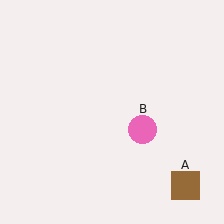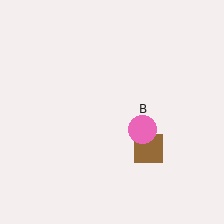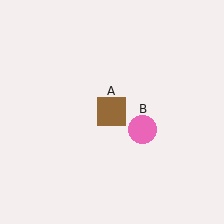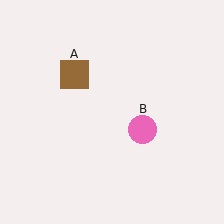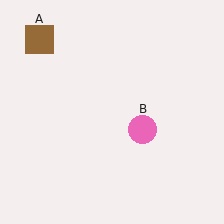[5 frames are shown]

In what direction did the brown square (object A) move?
The brown square (object A) moved up and to the left.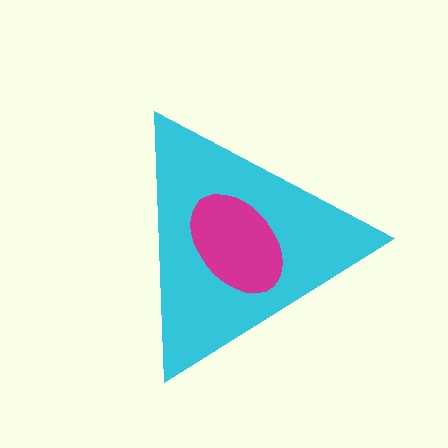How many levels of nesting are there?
2.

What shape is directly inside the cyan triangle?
The magenta ellipse.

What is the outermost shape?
The cyan triangle.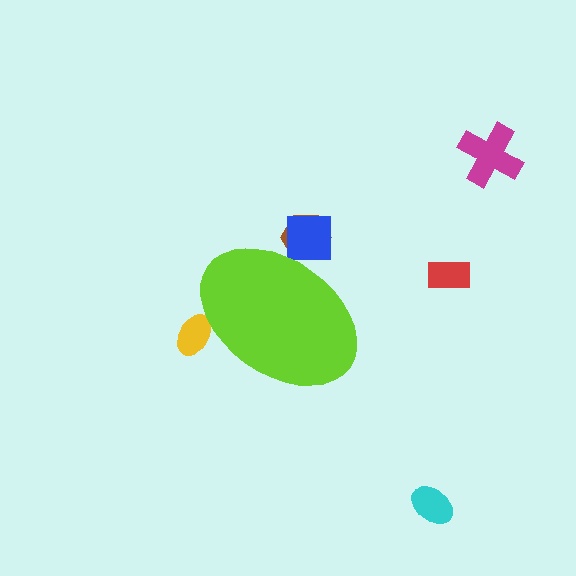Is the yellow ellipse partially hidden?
Yes, the yellow ellipse is partially hidden behind the lime ellipse.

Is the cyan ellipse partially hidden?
No, the cyan ellipse is fully visible.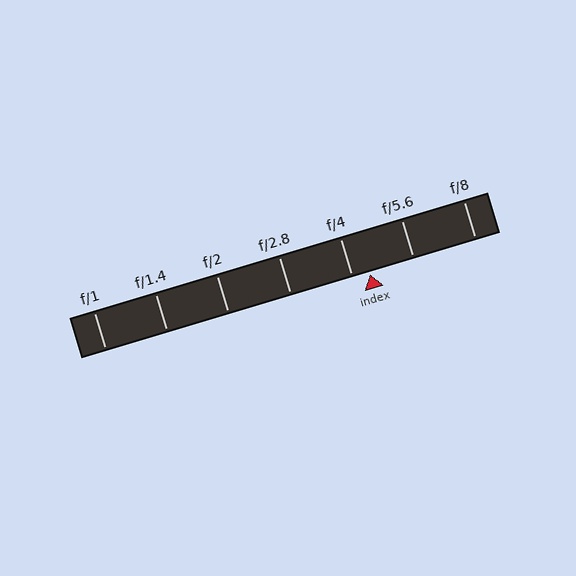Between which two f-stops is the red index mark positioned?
The index mark is between f/4 and f/5.6.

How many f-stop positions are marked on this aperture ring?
There are 7 f-stop positions marked.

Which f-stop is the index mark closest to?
The index mark is closest to f/4.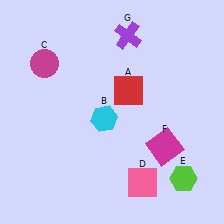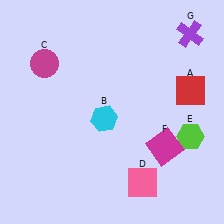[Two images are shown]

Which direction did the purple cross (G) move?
The purple cross (G) moved right.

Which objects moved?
The objects that moved are: the red square (A), the lime hexagon (E), the purple cross (G).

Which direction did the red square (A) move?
The red square (A) moved right.